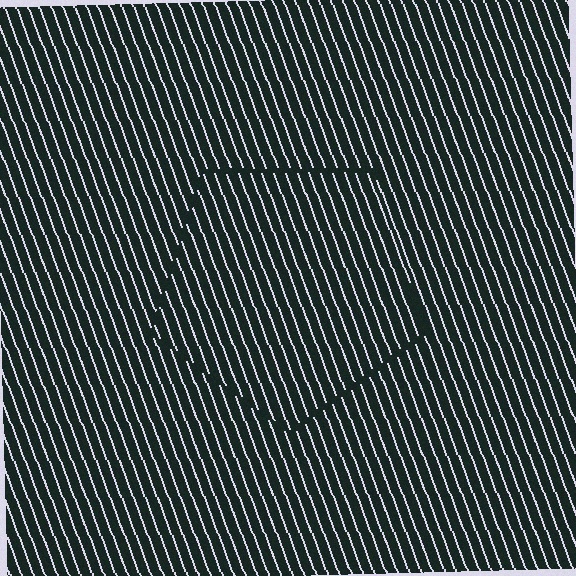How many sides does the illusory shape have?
5 sides — the line-ends trace a pentagon.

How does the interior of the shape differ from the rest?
The interior of the shape contains the same grating, shifted by half a period — the contour is defined by the phase discontinuity where line-ends from the inner and outer gratings abut.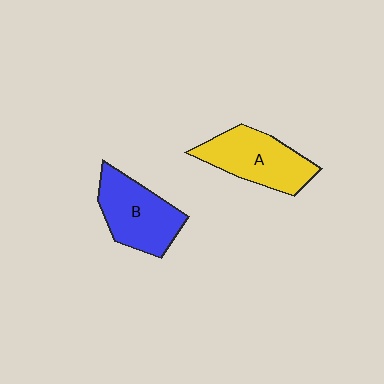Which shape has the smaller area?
Shape B (blue).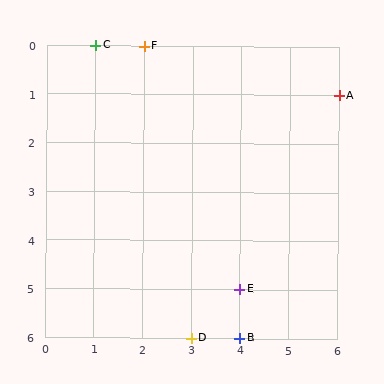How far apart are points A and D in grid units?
Points A and D are 3 columns and 5 rows apart (about 5.8 grid units diagonally).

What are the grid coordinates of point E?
Point E is at grid coordinates (4, 5).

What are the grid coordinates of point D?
Point D is at grid coordinates (3, 6).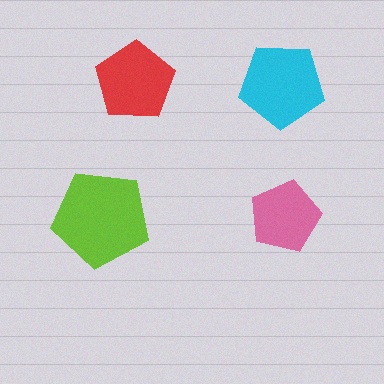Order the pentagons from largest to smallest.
the lime one, the cyan one, the red one, the pink one.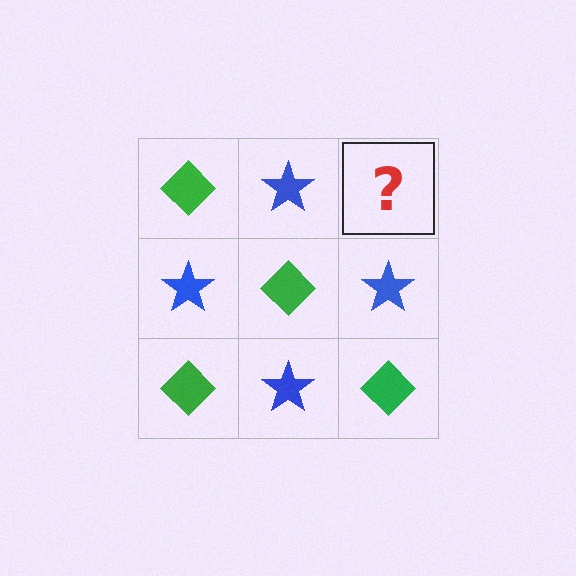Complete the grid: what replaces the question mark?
The question mark should be replaced with a green diamond.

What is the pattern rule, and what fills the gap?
The rule is that it alternates green diamond and blue star in a checkerboard pattern. The gap should be filled with a green diamond.